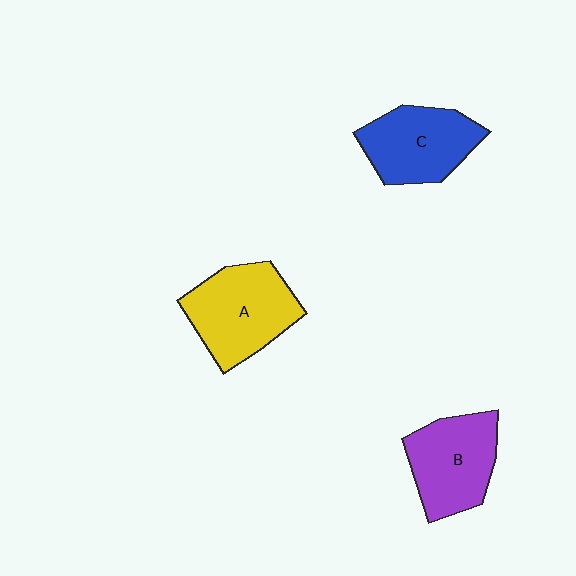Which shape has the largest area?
Shape A (yellow).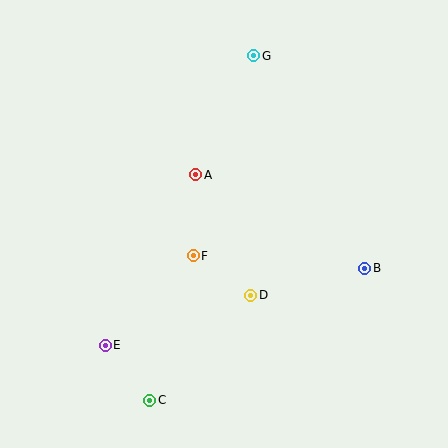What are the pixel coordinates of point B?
Point B is at (365, 268).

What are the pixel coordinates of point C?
Point C is at (150, 400).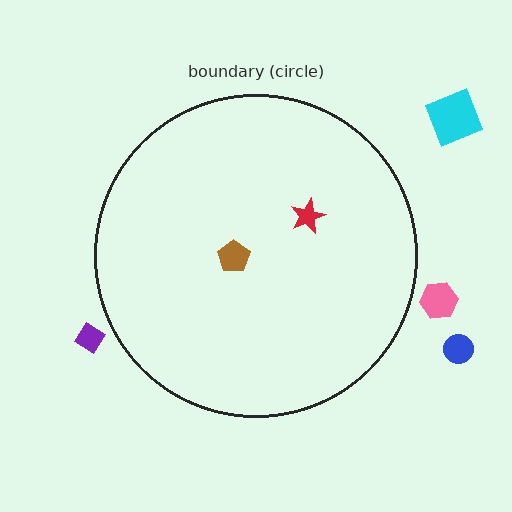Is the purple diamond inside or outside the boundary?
Outside.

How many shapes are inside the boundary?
2 inside, 4 outside.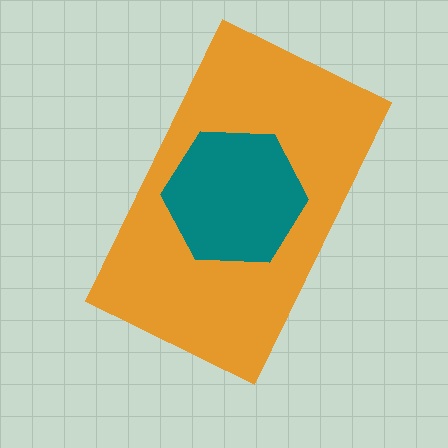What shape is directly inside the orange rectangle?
The teal hexagon.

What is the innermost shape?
The teal hexagon.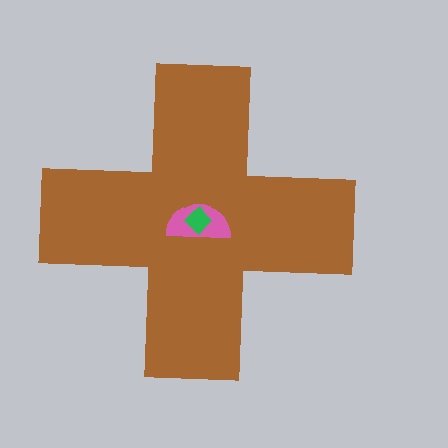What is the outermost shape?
The brown cross.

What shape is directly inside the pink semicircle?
The green diamond.